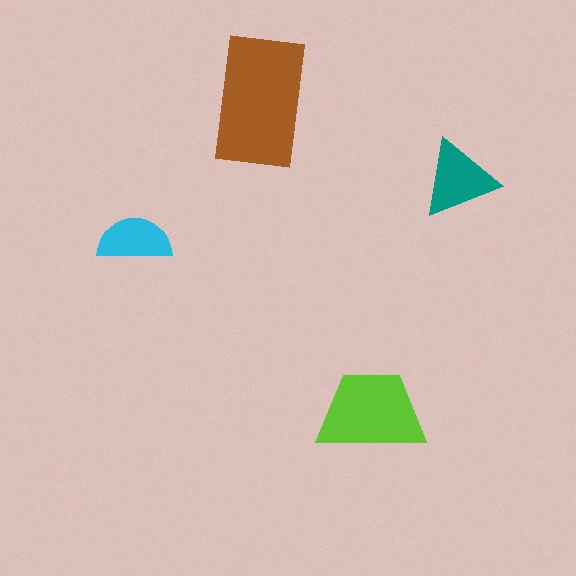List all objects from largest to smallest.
The brown rectangle, the lime trapezoid, the teal triangle, the cyan semicircle.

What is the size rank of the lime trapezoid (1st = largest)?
2nd.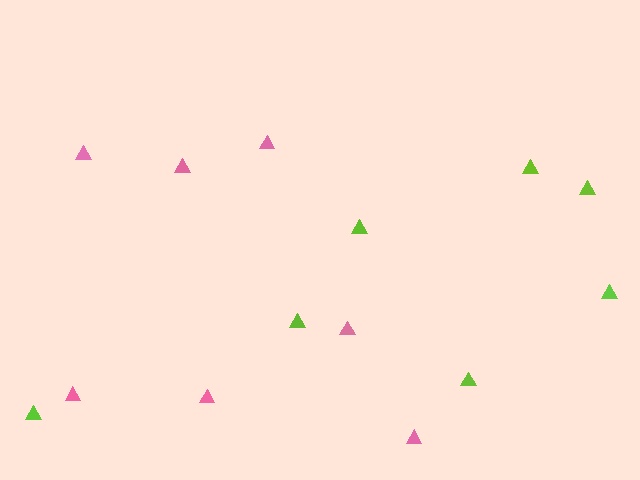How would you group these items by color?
There are 2 groups: one group of pink triangles (7) and one group of lime triangles (7).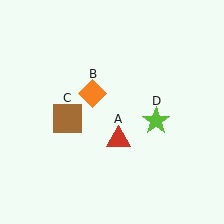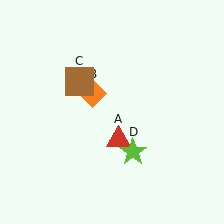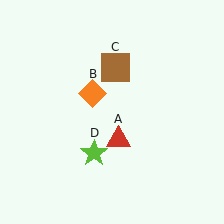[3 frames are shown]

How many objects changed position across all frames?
2 objects changed position: brown square (object C), lime star (object D).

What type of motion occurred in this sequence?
The brown square (object C), lime star (object D) rotated clockwise around the center of the scene.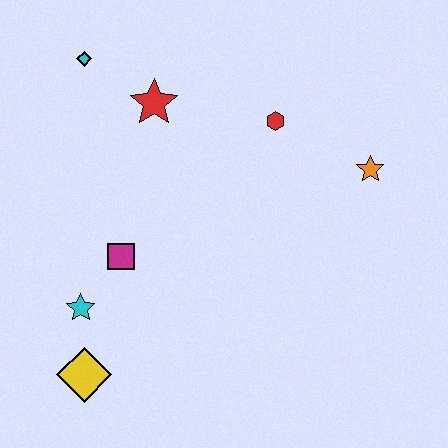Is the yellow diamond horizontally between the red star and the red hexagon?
No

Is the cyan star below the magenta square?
Yes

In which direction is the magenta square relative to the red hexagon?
The magenta square is to the left of the red hexagon.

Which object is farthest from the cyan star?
The orange star is farthest from the cyan star.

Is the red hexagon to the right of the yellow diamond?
Yes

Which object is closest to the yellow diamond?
The cyan star is closest to the yellow diamond.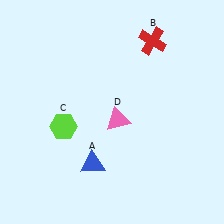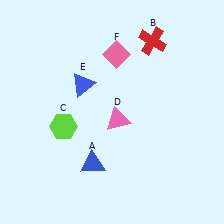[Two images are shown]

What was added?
A blue triangle (E), a pink diamond (F) were added in Image 2.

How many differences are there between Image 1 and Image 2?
There are 2 differences between the two images.